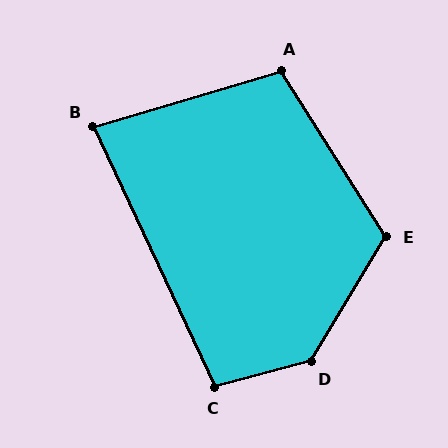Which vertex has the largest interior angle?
D, at approximately 135 degrees.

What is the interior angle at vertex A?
Approximately 106 degrees (obtuse).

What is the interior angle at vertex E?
Approximately 117 degrees (obtuse).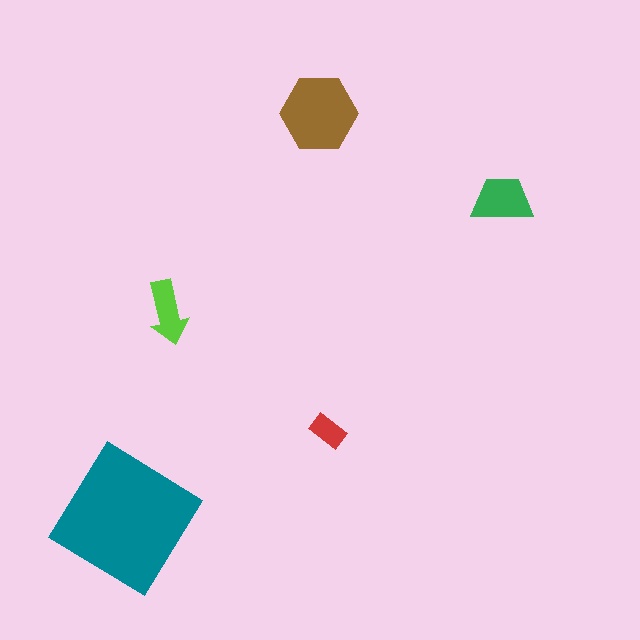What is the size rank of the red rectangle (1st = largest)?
5th.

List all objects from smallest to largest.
The red rectangle, the lime arrow, the green trapezoid, the brown hexagon, the teal diamond.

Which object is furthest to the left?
The teal diamond is leftmost.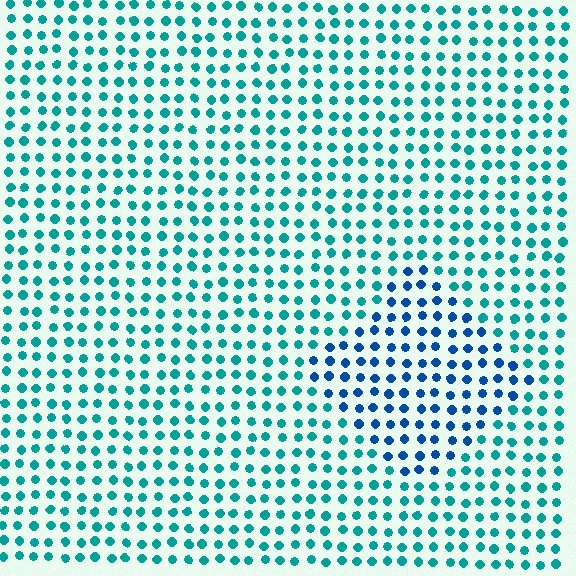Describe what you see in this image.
The image is filled with small teal elements in a uniform arrangement. A diamond-shaped region is visible where the elements are tinted to a slightly different hue, forming a subtle color boundary.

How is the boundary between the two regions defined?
The boundary is defined purely by a slight shift in hue (about 37 degrees). Spacing, size, and orientation are identical on both sides.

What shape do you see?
I see a diamond.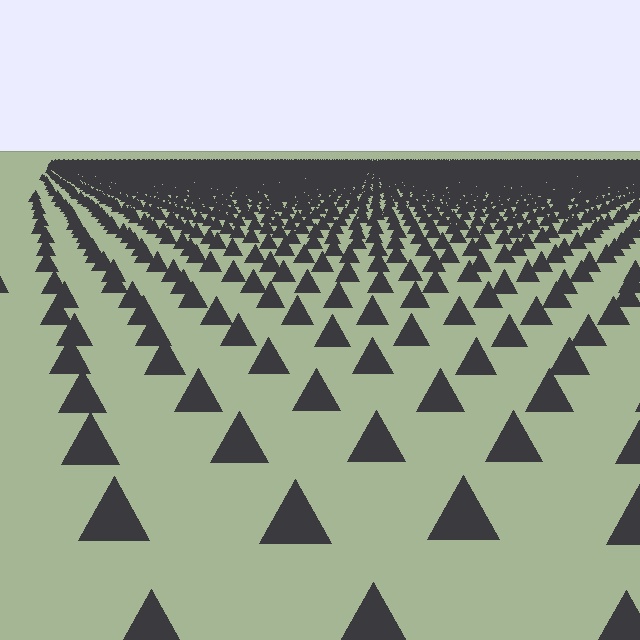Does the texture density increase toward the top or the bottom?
Density increases toward the top.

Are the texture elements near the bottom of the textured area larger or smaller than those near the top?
Larger. Near the bottom, elements are closer to the viewer and appear at a bigger on-screen size.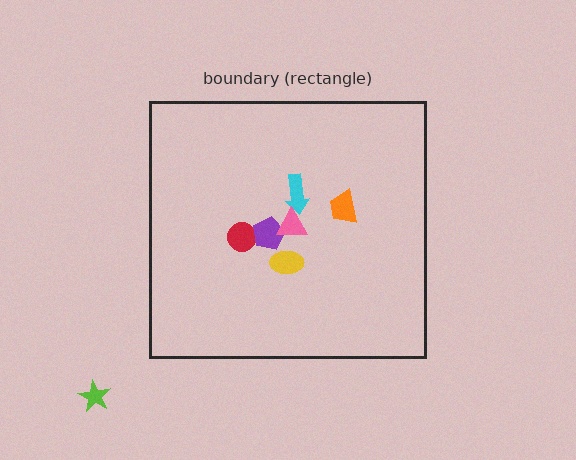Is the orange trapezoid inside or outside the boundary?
Inside.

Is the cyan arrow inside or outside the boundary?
Inside.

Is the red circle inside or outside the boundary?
Inside.